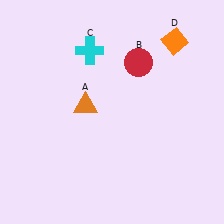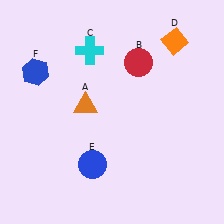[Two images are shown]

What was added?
A blue circle (E), a blue hexagon (F) were added in Image 2.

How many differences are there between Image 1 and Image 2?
There are 2 differences between the two images.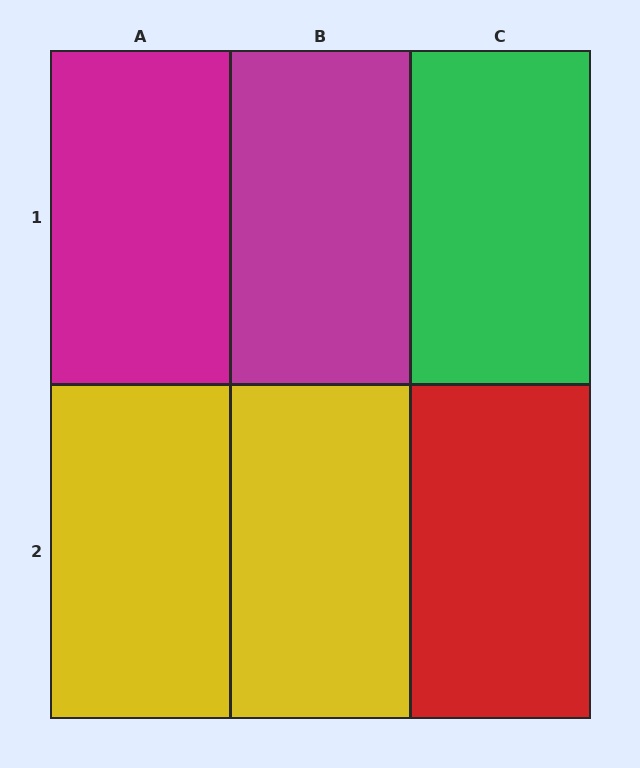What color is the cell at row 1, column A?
Magenta.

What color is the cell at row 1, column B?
Magenta.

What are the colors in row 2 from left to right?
Yellow, yellow, red.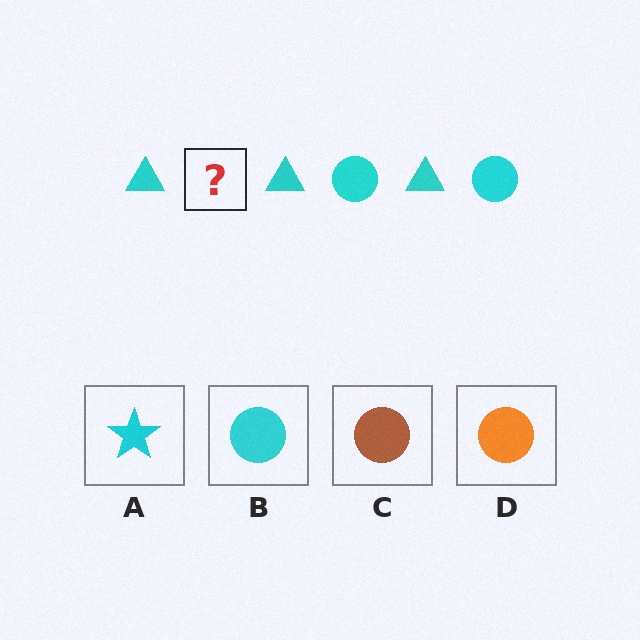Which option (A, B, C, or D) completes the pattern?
B.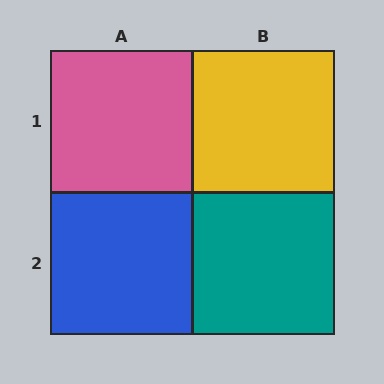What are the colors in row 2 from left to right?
Blue, teal.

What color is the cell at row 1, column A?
Pink.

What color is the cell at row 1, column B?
Yellow.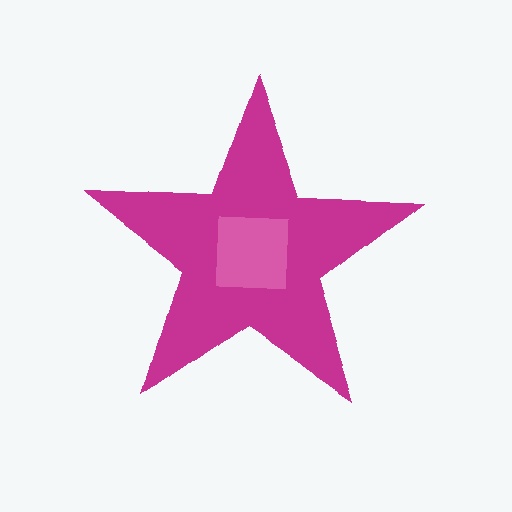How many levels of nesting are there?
2.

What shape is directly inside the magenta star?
The pink square.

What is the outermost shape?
The magenta star.